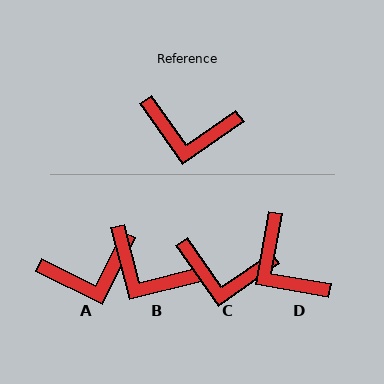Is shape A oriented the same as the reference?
No, it is off by about 28 degrees.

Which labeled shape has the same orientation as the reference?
C.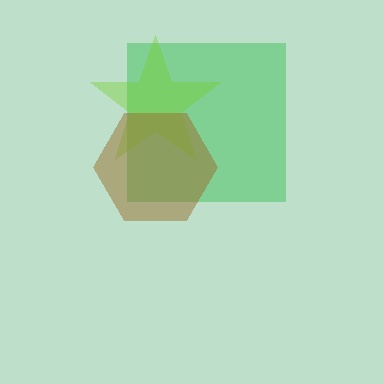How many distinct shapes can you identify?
There are 3 distinct shapes: a green square, a lime star, a brown hexagon.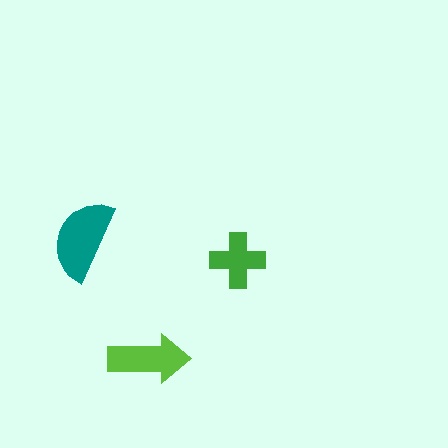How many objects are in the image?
There are 3 objects in the image.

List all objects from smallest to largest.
The green cross, the lime arrow, the teal semicircle.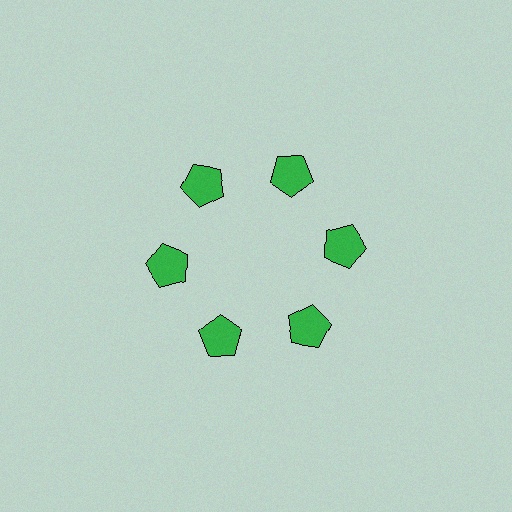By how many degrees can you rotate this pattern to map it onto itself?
The pattern maps onto itself every 60 degrees of rotation.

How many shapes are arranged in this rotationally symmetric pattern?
There are 6 shapes, arranged in 6 groups of 1.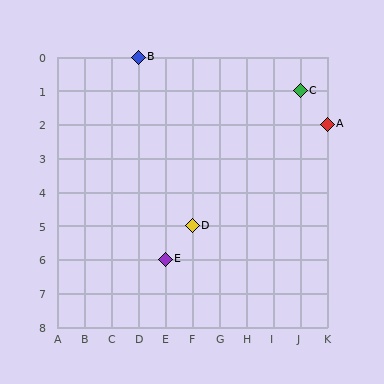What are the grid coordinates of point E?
Point E is at grid coordinates (E, 6).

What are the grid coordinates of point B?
Point B is at grid coordinates (D, 0).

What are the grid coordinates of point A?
Point A is at grid coordinates (K, 2).